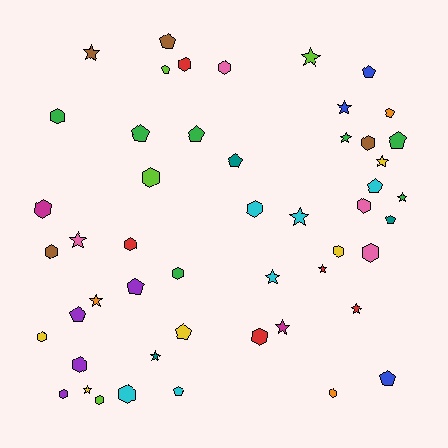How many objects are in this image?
There are 50 objects.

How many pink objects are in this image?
There are 4 pink objects.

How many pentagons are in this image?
There are 15 pentagons.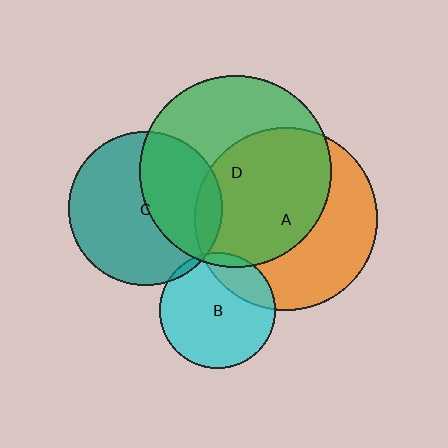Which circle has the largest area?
Circle D (green).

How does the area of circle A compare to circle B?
Approximately 2.5 times.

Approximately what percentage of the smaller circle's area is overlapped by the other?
Approximately 5%.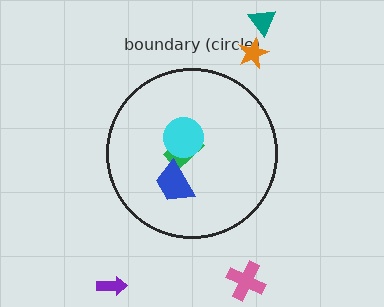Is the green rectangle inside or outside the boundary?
Inside.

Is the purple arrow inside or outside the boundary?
Outside.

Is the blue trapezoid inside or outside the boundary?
Inside.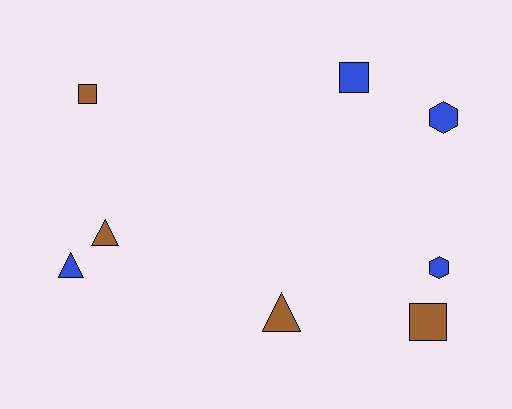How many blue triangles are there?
There is 1 blue triangle.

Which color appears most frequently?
Brown, with 4 objects.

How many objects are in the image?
There are 8 objects.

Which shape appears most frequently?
Square, with 3 objects.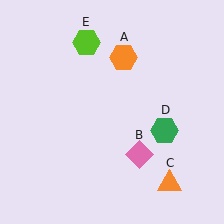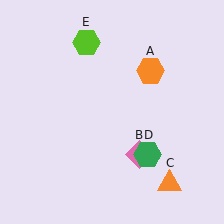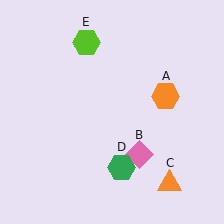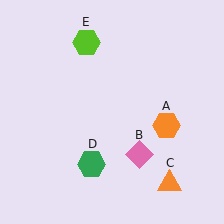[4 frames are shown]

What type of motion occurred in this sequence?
The orange hexagon (object A), green hexagon (object D) rotated clockwise around the center of the scene.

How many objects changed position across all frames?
2 objects changed position: orange hexagon (object A), green hexagon (object D).